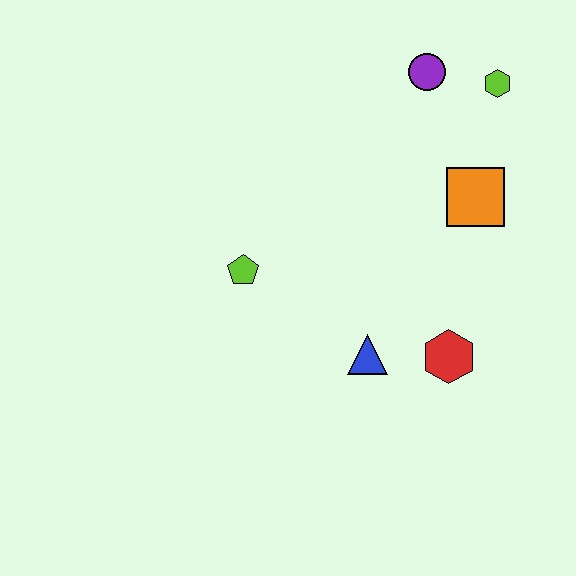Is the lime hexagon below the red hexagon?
No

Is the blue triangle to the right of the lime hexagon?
No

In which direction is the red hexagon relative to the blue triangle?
The red hexagon is to the right of the blue triangle.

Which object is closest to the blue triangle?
The red hexagon is closest to the blue triangle.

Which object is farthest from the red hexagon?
The purple circle is farthest from the red hexagon.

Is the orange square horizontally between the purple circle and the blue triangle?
No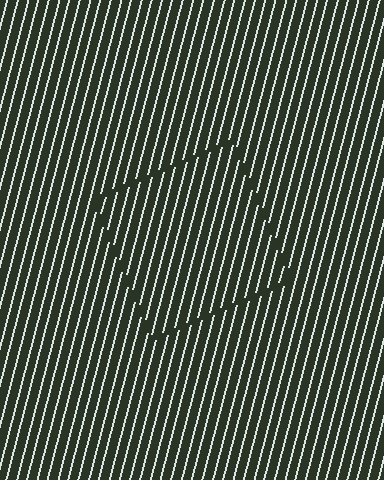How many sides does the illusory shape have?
4 sides — the line-ends trace a square.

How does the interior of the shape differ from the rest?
The interior of the shape contains the same grating, shifted by half a period — the contour is defined by the phase discontinuity where line-ends from the inner and outer gratings abut.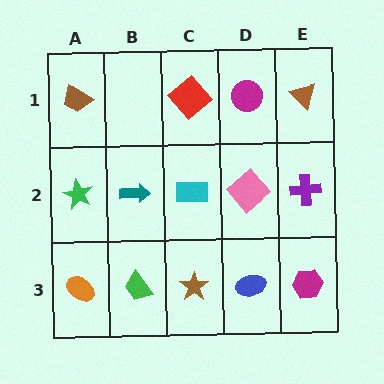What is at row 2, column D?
A pink diamond.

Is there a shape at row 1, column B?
No, that cell is empty.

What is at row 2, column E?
A purple cross.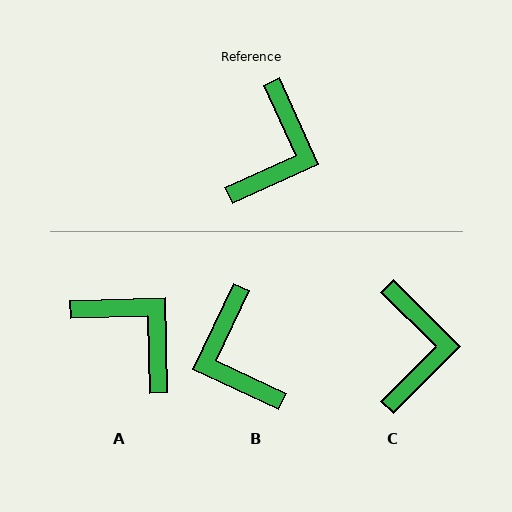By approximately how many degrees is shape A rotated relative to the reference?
Approximately 67 degrees counter-clockwise.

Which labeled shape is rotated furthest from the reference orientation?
B, about 139 degrees away.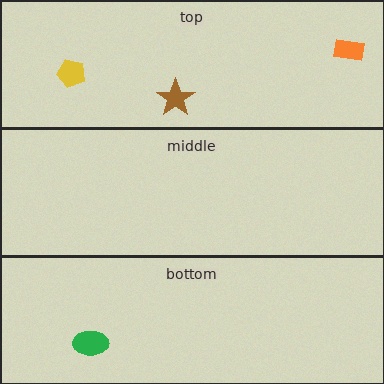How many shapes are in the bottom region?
1.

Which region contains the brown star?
The top region.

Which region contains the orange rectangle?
The top region.